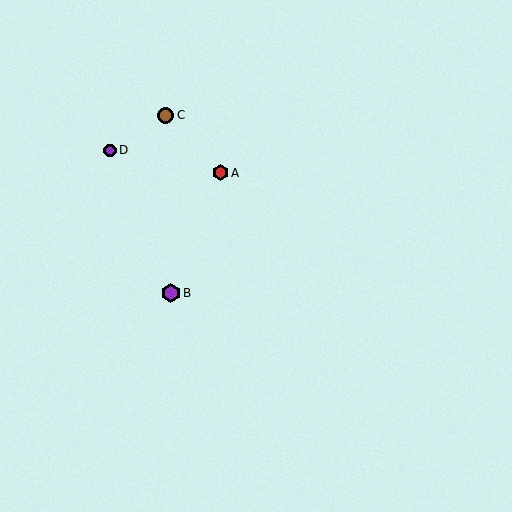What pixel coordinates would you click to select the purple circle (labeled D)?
Click at (110, 150) to select the purple circle D.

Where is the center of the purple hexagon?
The center of the purple hexagon is at (171, 293).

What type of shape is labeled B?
Shape B is a purple hexagon.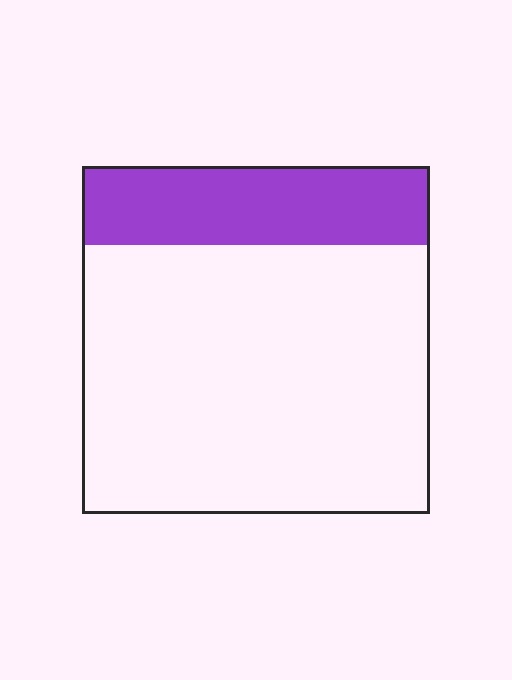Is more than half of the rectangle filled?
No.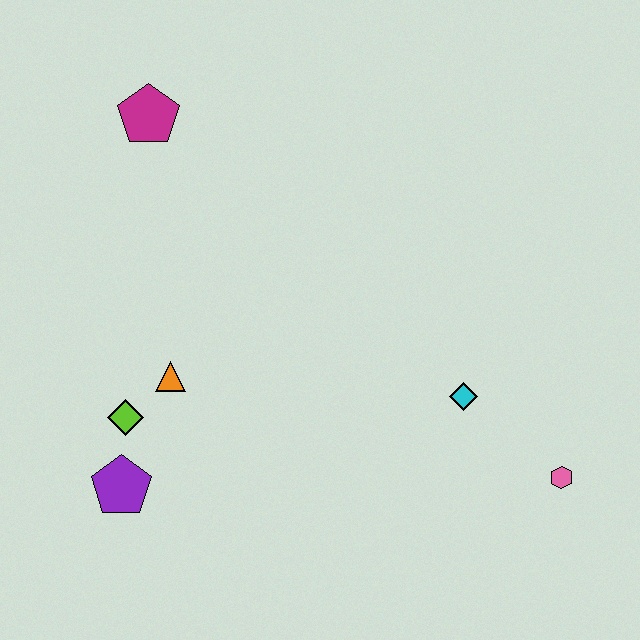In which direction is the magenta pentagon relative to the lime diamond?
The magenta pentagon is above the lime diamond.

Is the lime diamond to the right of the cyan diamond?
No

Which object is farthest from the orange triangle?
The pink hexagon is farthest from the orange triangle.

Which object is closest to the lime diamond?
The orange triangle is closest to the lime diamond.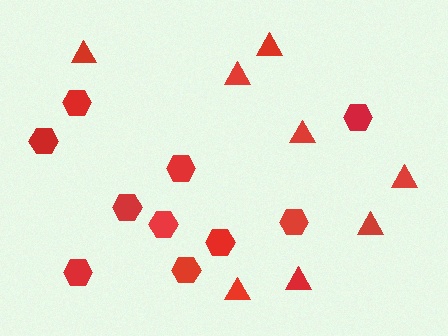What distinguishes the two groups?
There are 2 groups: one group of triangles (8) and one group of hexagons (10).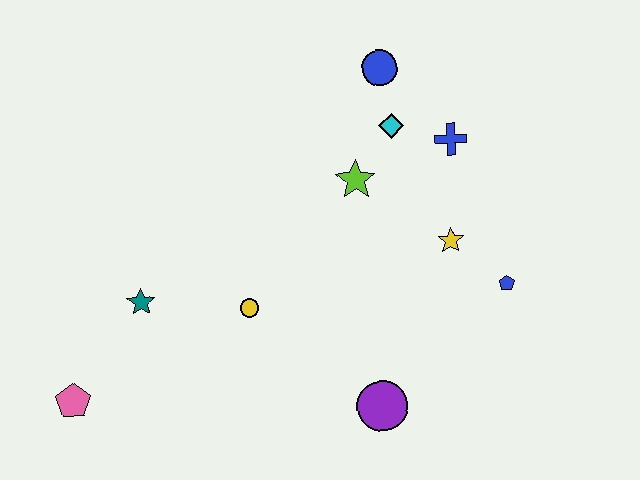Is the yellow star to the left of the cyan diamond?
No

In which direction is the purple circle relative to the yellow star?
The purple circle is below the yellow star.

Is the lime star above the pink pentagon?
Yes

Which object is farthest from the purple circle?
The blue circle is farthest from the purple circle.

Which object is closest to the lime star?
The cyan diamond is closest to the lime star.